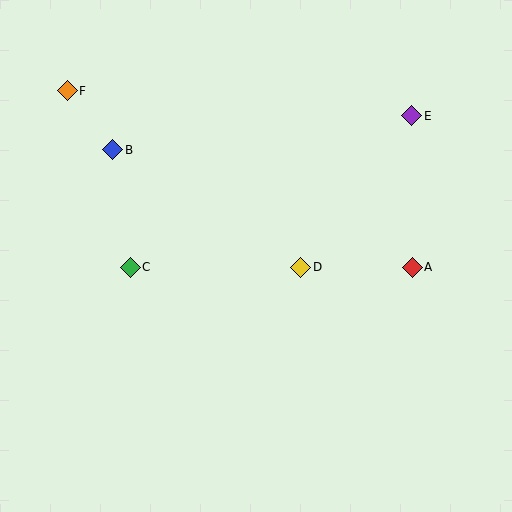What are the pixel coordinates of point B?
Point B is at (113, 150).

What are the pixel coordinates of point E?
Point E is at (412, 116).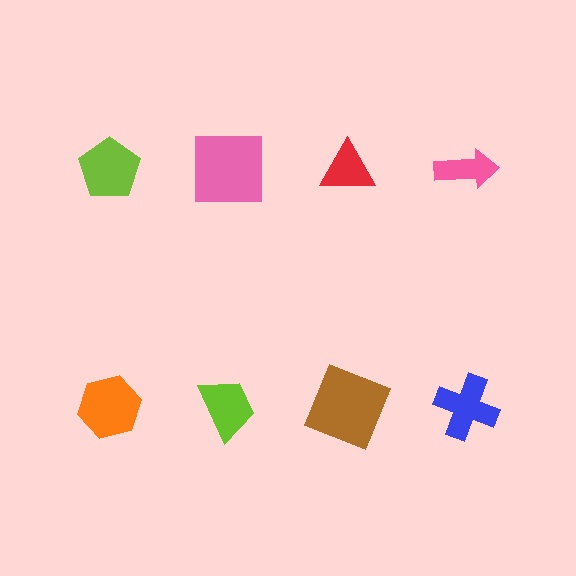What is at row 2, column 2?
A lime trapezoid.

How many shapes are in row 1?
4 shapes.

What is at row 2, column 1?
An orange hexagon.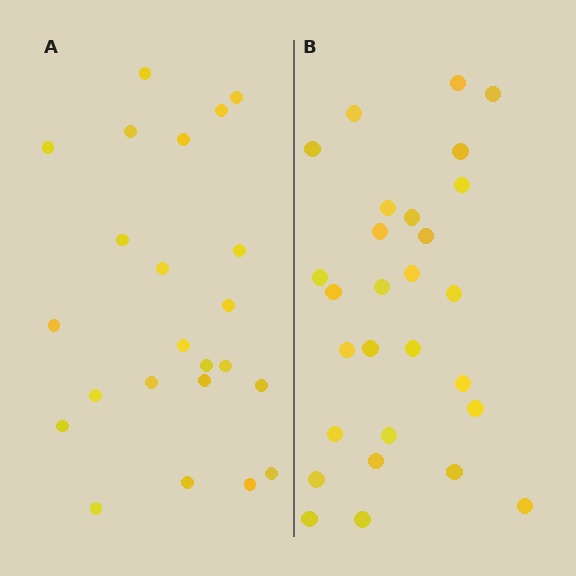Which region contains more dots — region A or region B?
Region B (the right region) has more dots.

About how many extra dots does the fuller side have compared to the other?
Region B has about 5 more dots than region A.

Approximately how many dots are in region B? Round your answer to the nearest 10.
About 30 dots. (The exact count is 28, which rounds to 30.)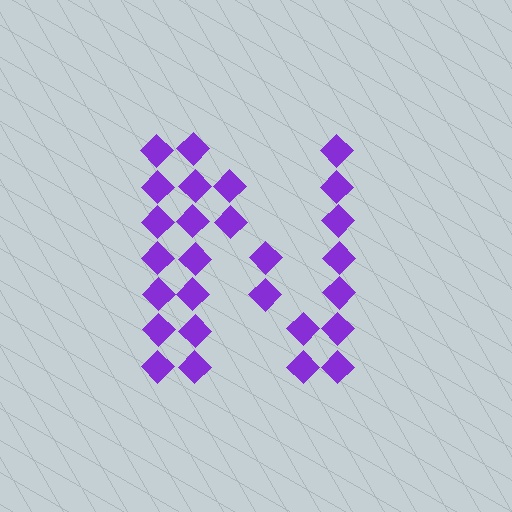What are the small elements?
The small elements are diamonds.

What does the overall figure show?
The overall figure shows the letter N.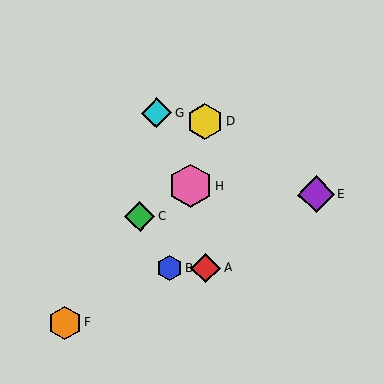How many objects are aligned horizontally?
2 objects (A, B) are aligned horizontally.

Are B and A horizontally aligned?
Yes, both are at y≈268.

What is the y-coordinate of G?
Object G is at y≈113.